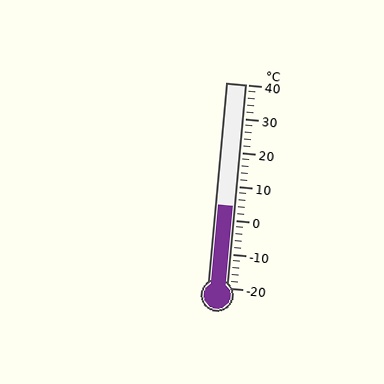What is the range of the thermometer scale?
The thermometer scale ranges from -20°C to 40°C.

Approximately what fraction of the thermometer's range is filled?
The thermometer is filled to approximately 40% of its range.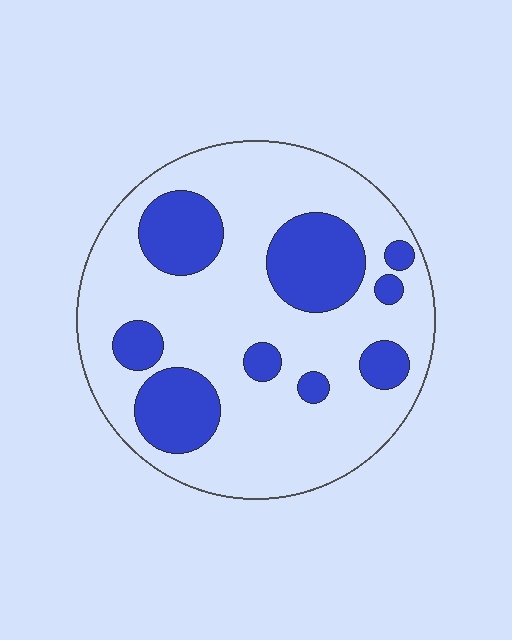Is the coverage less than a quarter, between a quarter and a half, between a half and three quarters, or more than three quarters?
Between a quarter and a half.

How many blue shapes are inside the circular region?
9.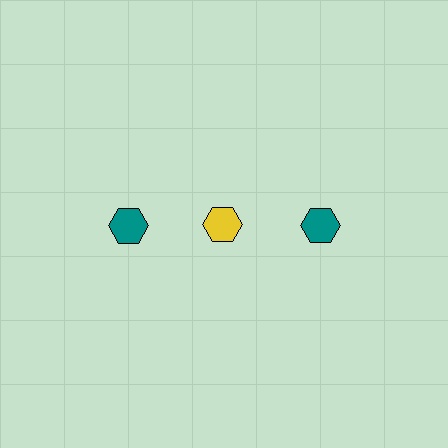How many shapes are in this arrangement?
There are 3 shapes arranged in a grid pattern.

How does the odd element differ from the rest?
It has a different color: yellow instead of teal.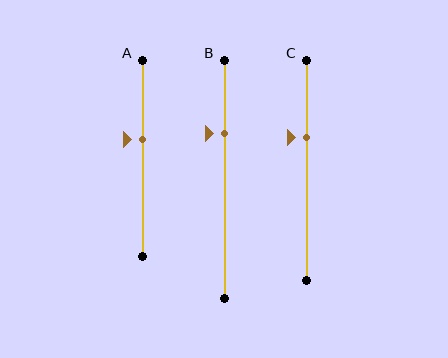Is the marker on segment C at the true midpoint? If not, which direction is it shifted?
No, the marker on segment C is shifted upward by about 15% of the segment length.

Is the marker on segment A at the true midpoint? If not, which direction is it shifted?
No, the marker on segment A is shifted upward by about 9% of the segment length.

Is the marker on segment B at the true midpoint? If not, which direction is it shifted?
No, the marker on segment B is shifted upward by about 19% of the segment length.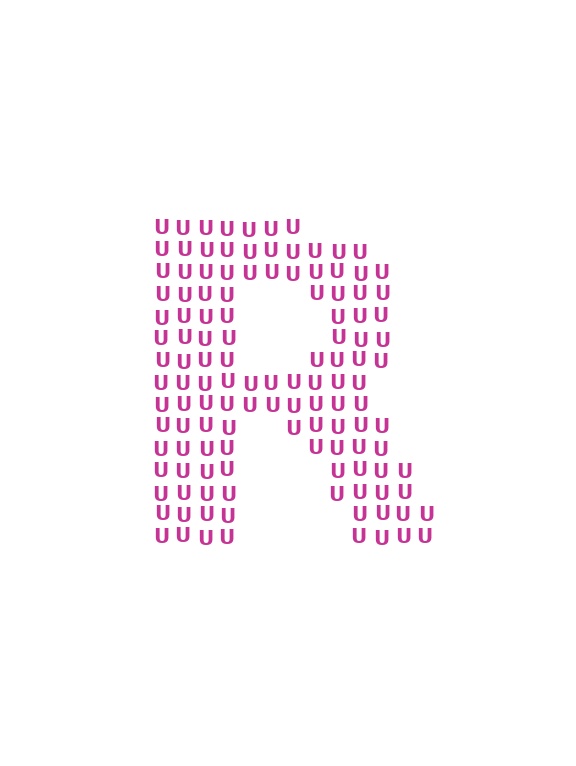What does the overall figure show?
The overall figure shows the letter R.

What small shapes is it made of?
It is made of small letter U's.